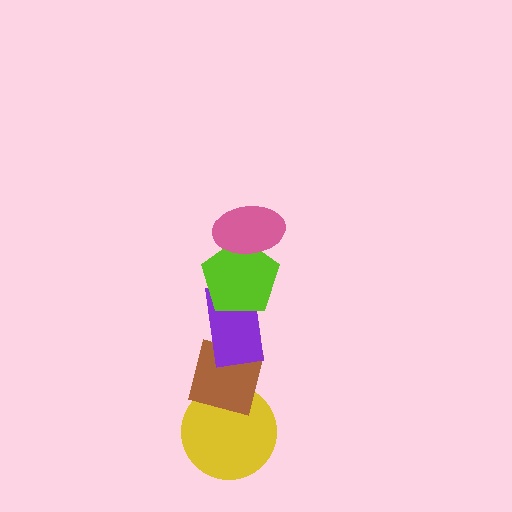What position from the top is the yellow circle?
The yellow circle is 5th from the top.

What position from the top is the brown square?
The brown square is 4th from the top.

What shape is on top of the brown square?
The purple rectangle is on top of the brown square.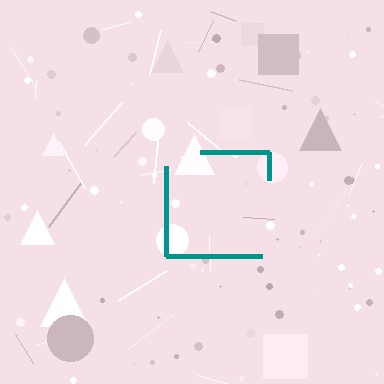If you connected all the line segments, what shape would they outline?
They would outline a square.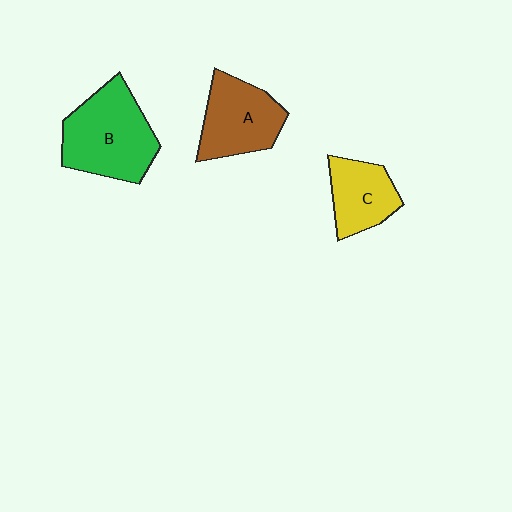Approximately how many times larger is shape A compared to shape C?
Approximately 1.3 times.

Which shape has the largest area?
Shape B (green).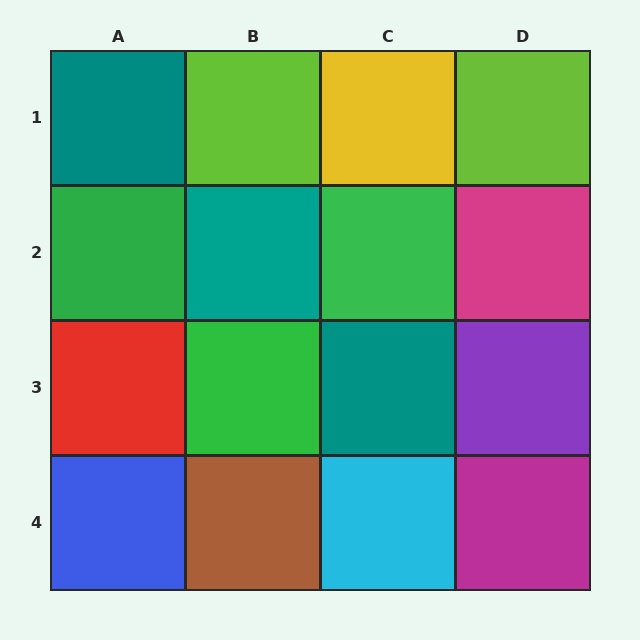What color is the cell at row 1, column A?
Teal.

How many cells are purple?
1 cell is purple.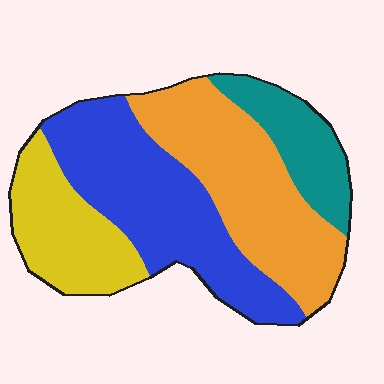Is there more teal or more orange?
Orange.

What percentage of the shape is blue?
Blue covers 34% of the shape.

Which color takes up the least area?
Teal, at roughly 15%.